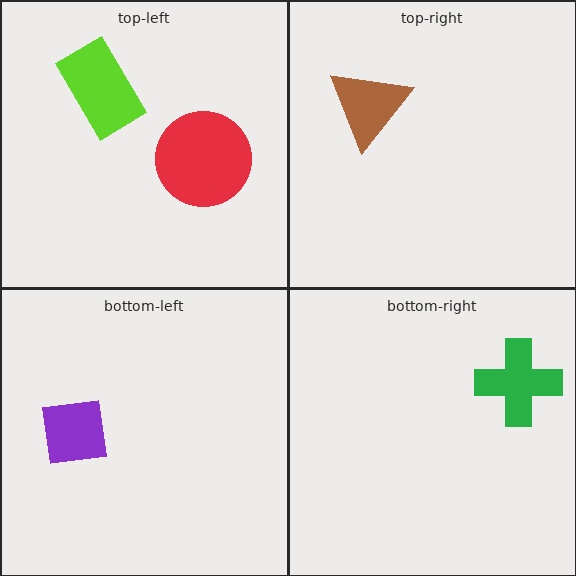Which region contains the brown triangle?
The top-right region.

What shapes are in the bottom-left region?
The purple square.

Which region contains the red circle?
The top-left region.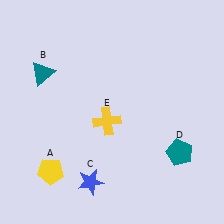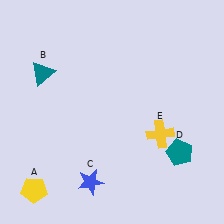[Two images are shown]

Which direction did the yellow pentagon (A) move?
The yellow pentagon (A) moved down.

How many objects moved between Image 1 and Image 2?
2 objects moved between the two images.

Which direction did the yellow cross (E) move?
The yellow cross (E) moved right.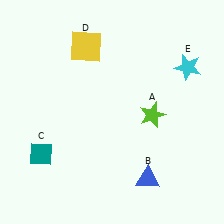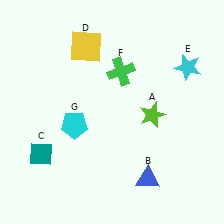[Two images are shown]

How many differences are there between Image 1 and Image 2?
There are 2 differences between the two images.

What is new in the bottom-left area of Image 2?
A cyan pentagon (G) was added in the bottom-left area of Image 2.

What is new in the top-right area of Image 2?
A green cross (F) was added in the top-right area of Image 2.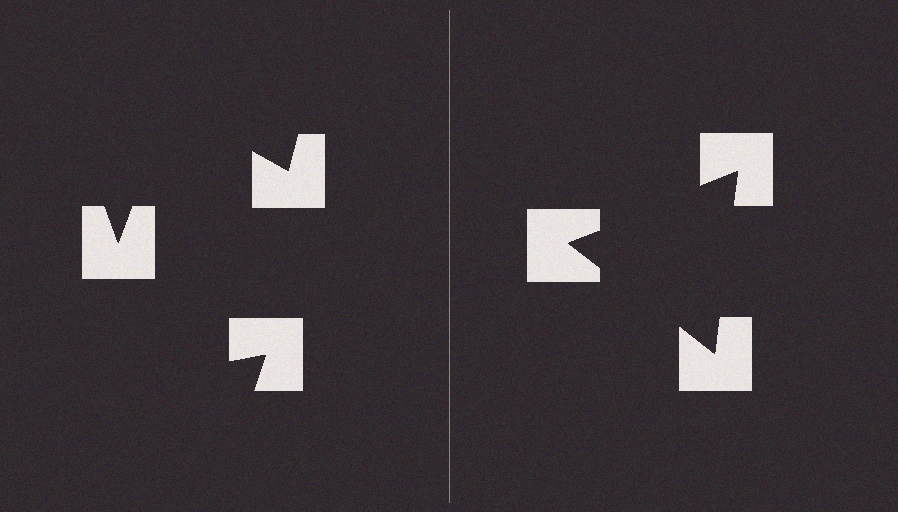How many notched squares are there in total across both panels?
6 — 3 on each side.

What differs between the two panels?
The notched squares are positioned identically on both sides; only the wedge orientations differ. On the right they align to a triangle; on the left they are misaligned.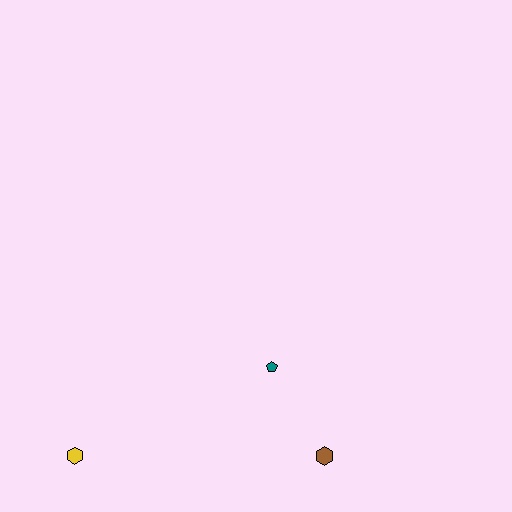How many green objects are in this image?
There are no green objects.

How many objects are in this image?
There are 3 objects.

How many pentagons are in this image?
There is 1 pentagon.